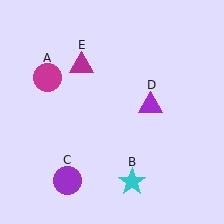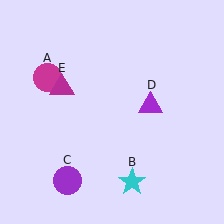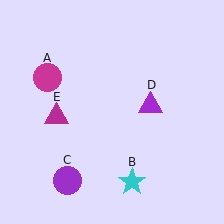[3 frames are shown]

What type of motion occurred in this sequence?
The magenta triangle (object E) rotated counterclockwise around the center of the scene.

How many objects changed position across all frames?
1 object changed position: magenta triangle (object E).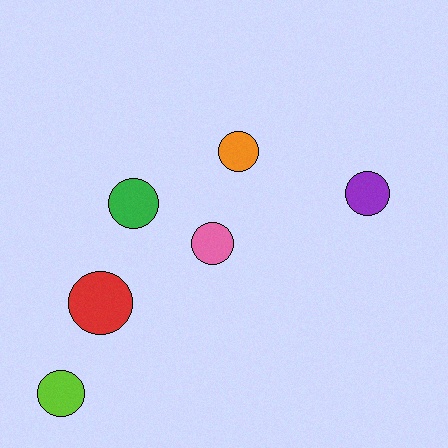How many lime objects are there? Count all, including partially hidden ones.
There is 1 lime object.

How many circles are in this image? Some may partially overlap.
There are 6 circles.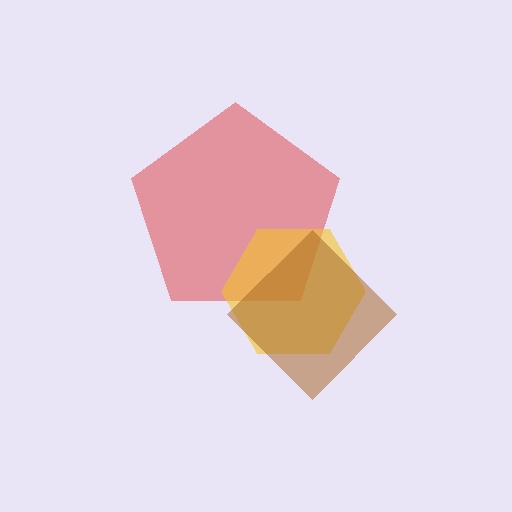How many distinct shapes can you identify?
There are 3 distinct shapes: a red pentagon, a yellow hexagon, a brown diamond.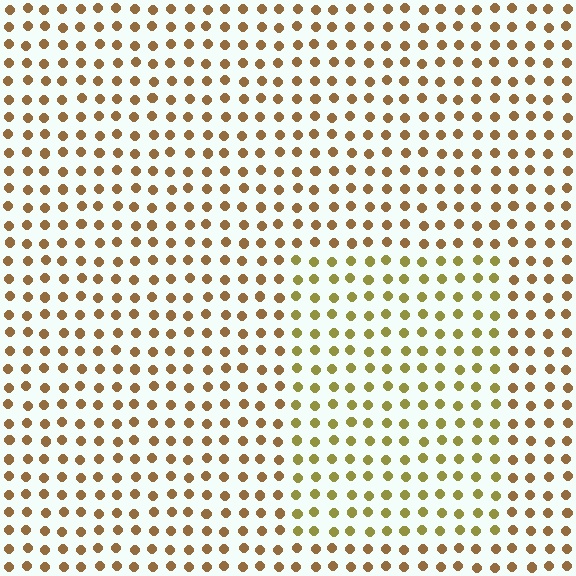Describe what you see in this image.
The image is filled with small brown elements in a uniform arrangement. A rectangle-shaped region is visible where the elements are tinted to a slightly different hue, forming a subtle color boundary.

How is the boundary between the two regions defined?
The boundary is defined purely by a slight shift in hue (about 29 degrees). Spacing, size, and orientation are identical on both sides.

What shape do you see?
I see a rectangle.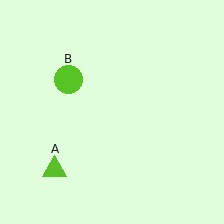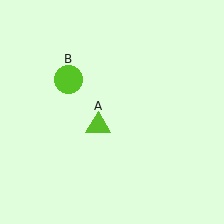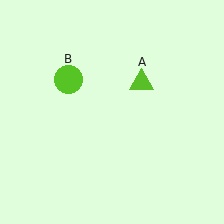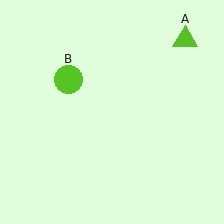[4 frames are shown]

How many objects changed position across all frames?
1 object changed position: lime triangle (object A).